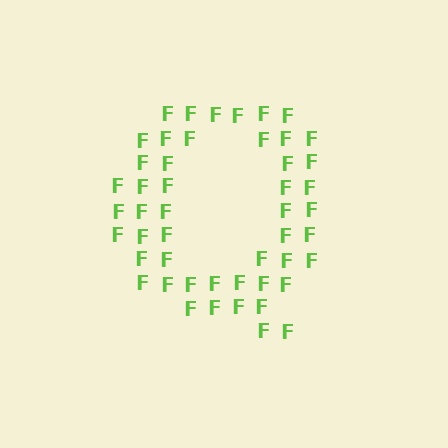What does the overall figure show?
The overall figure shows the letter Q.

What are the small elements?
The small elements are letter F's.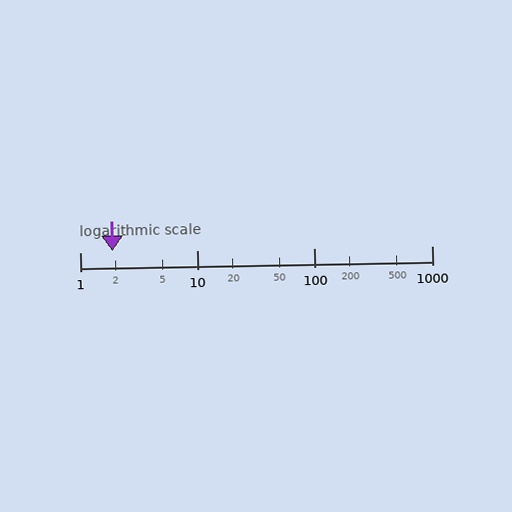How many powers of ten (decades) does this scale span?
The scale spans 3 decades, from 1 to 1000.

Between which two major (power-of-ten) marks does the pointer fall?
The pointer is between 1 and 10.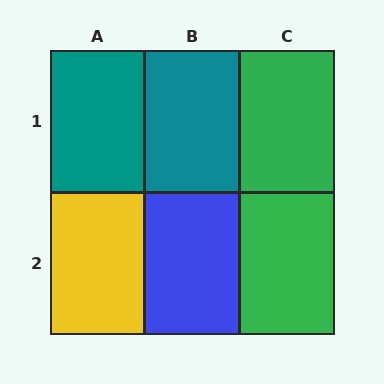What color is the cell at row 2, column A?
Yellow.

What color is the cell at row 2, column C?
Green.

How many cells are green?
2 cells are green.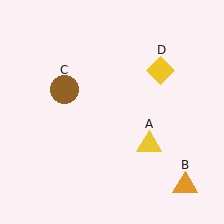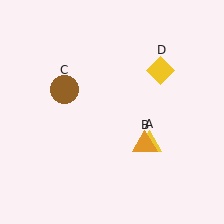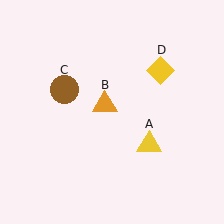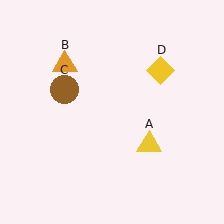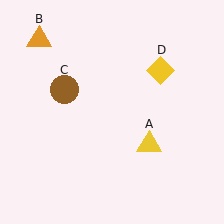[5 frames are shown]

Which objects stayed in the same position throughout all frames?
Yellow triangle (object A) and brown circle (object C) and yellow diamond (object D) remained stationary.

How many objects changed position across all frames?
1 object changed position: orange triangle (object B).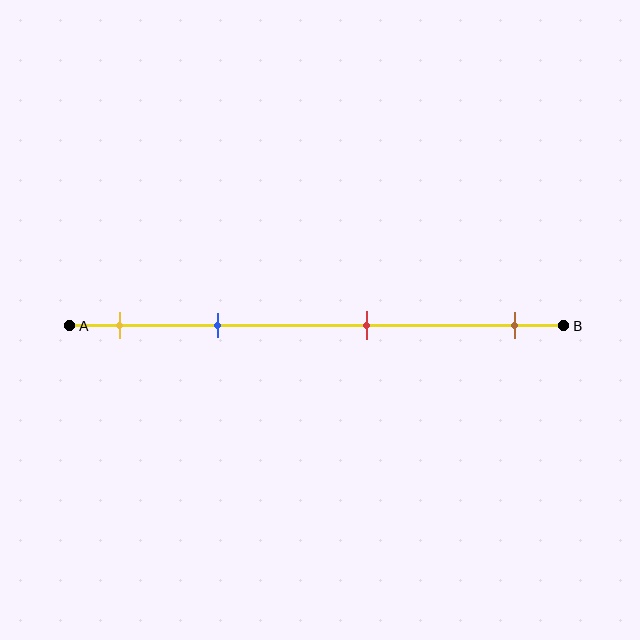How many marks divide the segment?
There are 4 marks dividing the segment.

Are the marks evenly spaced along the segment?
No, the marks are not evenly spaced.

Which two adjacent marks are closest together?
The yellow and blue marks are the closest adjacent pair.